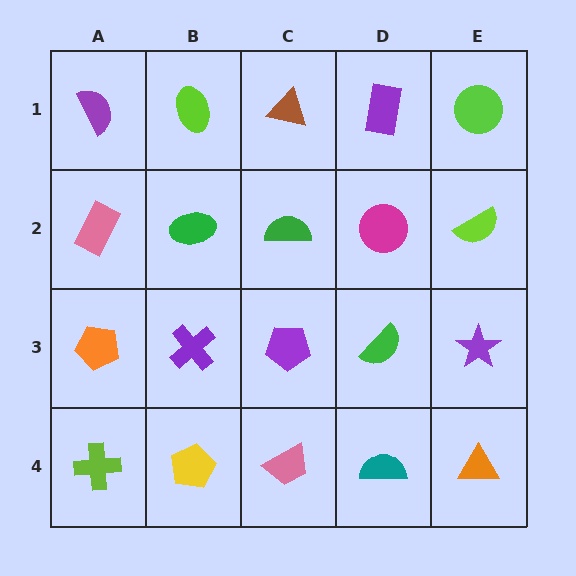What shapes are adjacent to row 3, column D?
A magenta circle (row 2, column D), a teal semicircle (row 4, column D), a purple pentagon (row 3, column C), a purple star (row 3, column E).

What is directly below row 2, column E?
A purple star.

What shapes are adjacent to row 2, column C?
A brown triangle (row 1, column C), a purple pentagon (row 3, column C), a green ellipse (row 2, column B), a magenta circle (row 2, column D).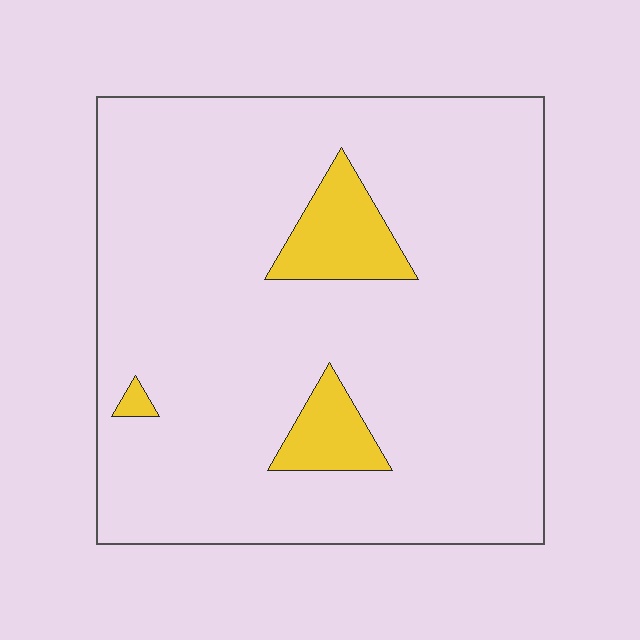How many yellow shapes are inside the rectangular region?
3.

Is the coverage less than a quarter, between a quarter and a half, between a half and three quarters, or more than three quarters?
Less than a quarter.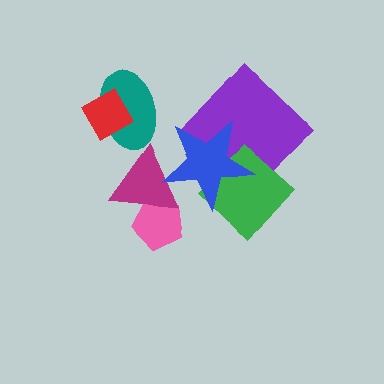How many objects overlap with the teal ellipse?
1 object overlaps with the teal ellipse.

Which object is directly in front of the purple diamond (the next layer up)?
The green diamond is directly in front of the purple diamond.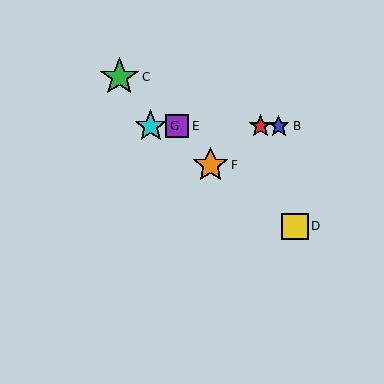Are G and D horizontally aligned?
No, G is at y≈126 and D is at y≈226.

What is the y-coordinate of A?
Object A is at y≈126.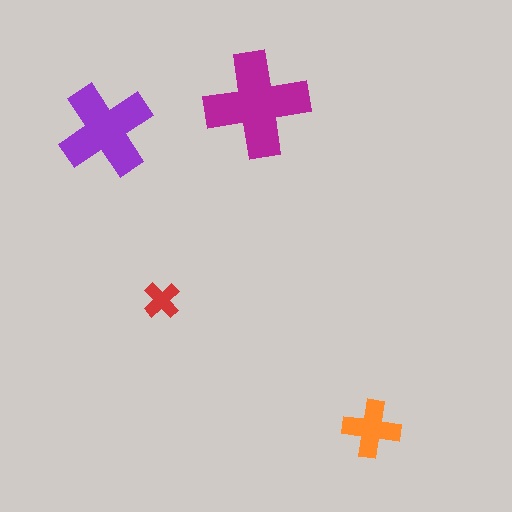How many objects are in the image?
There are 4 objects in the image.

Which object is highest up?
The magenta cross is topmost.